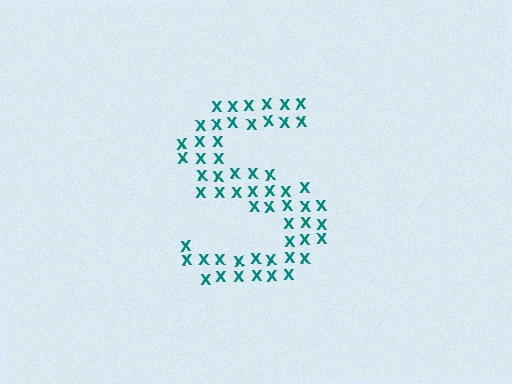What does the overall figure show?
The overall figure shows the letter S.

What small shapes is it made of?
It is made of small letter X's.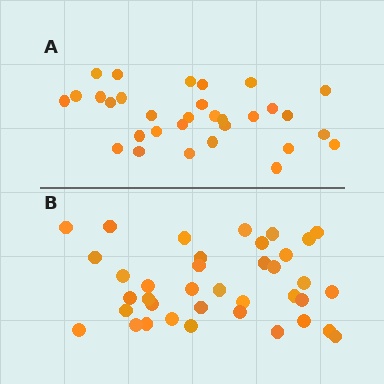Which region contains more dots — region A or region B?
Region B (the bottom region) has more dots.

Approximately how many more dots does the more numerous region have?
Region B has roughly 8 or so more dots than region A.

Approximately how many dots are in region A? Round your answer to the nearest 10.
About 30 dots. (The exact count is 31, which rounds to 30.)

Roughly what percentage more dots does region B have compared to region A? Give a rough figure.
About 25% more.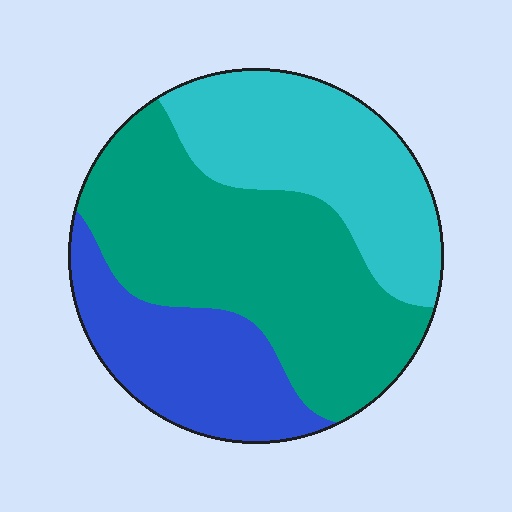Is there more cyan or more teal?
Teal.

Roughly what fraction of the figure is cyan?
Cyan takes up about one third (1/3) of the figure.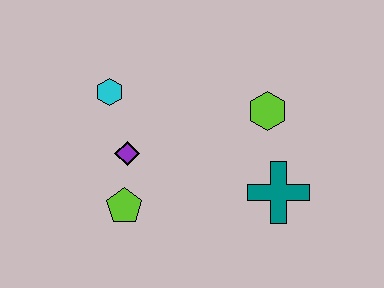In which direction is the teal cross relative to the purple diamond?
The teal cross is to the right of the purple diamond.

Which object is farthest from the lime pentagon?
The lime hexagon is farthest from the lime pentagon.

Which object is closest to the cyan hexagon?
The purple diamond is closest to the cyan hexagon.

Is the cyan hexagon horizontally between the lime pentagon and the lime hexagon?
No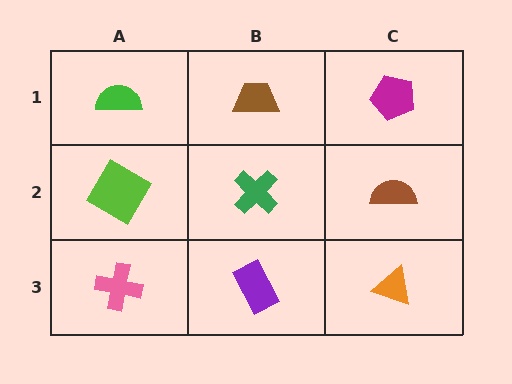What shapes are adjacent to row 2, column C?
A magenta pentagon (row 1, column C), an orange triangle (row 3, column C), a green cross (row 2, column B).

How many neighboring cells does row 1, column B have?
3.